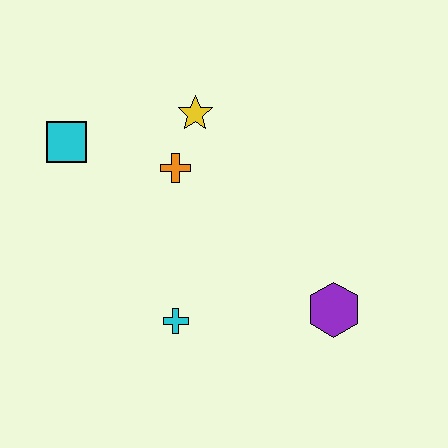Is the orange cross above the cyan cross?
Yes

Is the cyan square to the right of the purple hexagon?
No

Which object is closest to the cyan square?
The orange cross is closest to the cyan square.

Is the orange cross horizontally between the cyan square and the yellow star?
Yes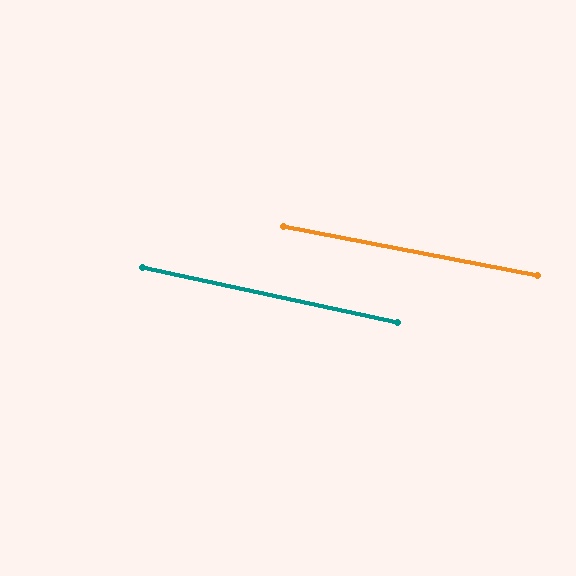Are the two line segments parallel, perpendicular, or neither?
Parallel — their directions differ by only 1.3°.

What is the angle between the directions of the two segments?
Approximately 1 degree.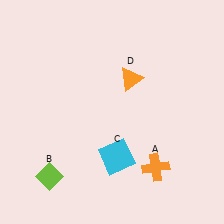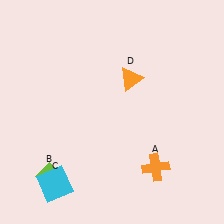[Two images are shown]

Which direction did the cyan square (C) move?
The cyan square (C) moved left.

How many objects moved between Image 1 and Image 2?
1 object moved between the two images.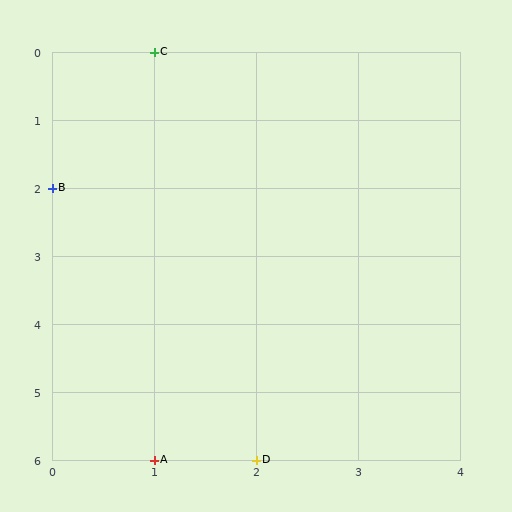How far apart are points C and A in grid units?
Points C and A are 6 rows apart.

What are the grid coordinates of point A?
Point A is at grid coordinates (1, 6).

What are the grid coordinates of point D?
Point D is at grid coordinates (2, 6).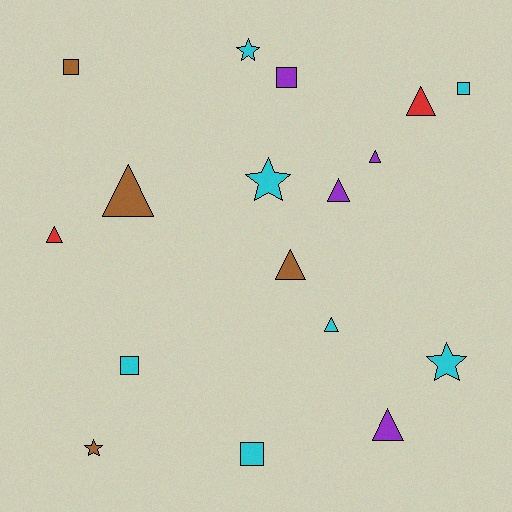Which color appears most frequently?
Cyan, with 7 objects.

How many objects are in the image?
There are 17 objects.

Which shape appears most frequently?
Triangle, with 8 objects.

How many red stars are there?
There are no red stars.